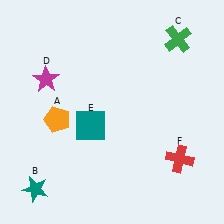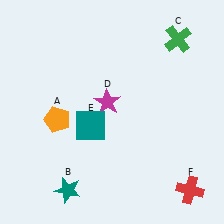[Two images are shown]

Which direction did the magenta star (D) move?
The magenta star (D) moved right.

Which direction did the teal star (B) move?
The teal star (B) moved right.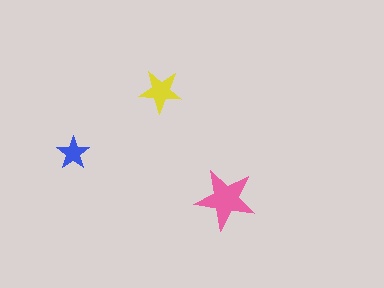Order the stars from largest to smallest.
the pink one, the yellow one, the blue one.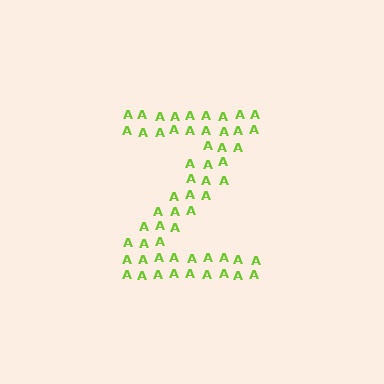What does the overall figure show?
The overall figure shows the letter Z.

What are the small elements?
The small elements are letter A's.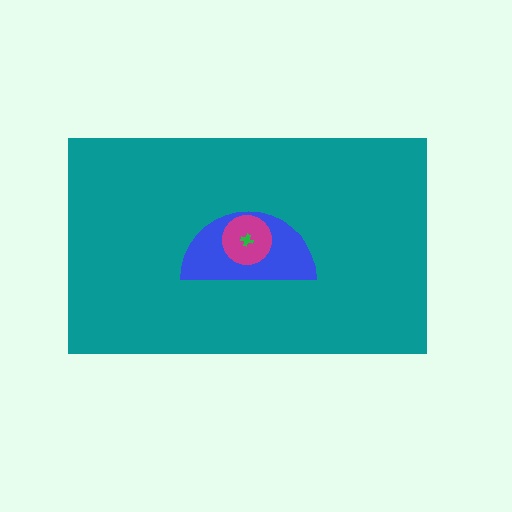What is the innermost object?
The green cross.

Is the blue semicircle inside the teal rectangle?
Yes.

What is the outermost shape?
The teal rectangle.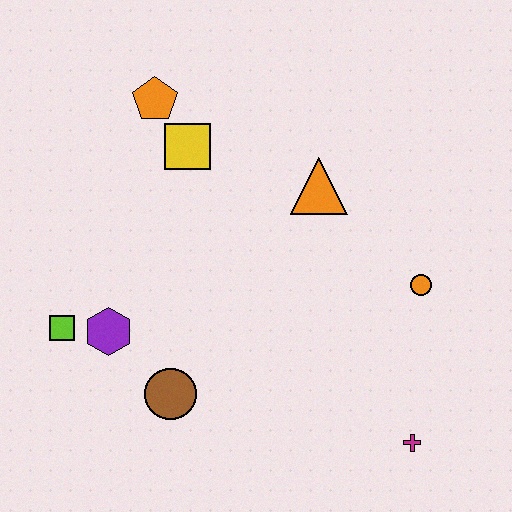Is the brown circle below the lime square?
Yes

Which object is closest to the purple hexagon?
The lime square is closest to the purple hexagon.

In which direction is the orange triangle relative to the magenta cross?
The orange triangle is above the magenta cross.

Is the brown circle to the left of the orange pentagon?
No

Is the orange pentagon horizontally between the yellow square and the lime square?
Yes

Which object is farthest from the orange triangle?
The lime square is farthest from the orange triangle.